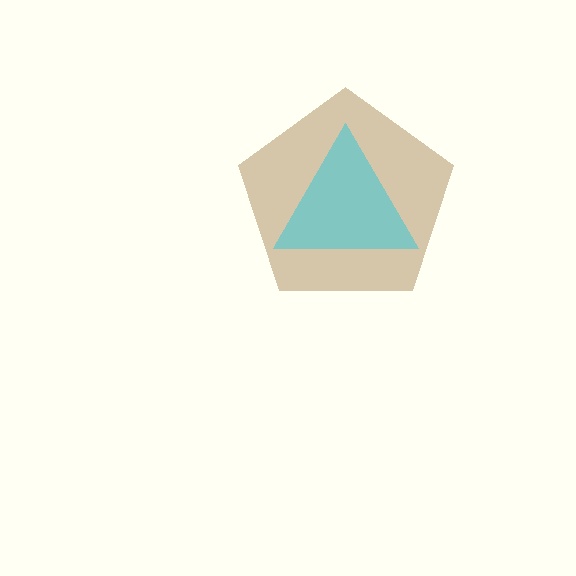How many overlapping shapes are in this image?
There are 2 overlapping shapes in the image.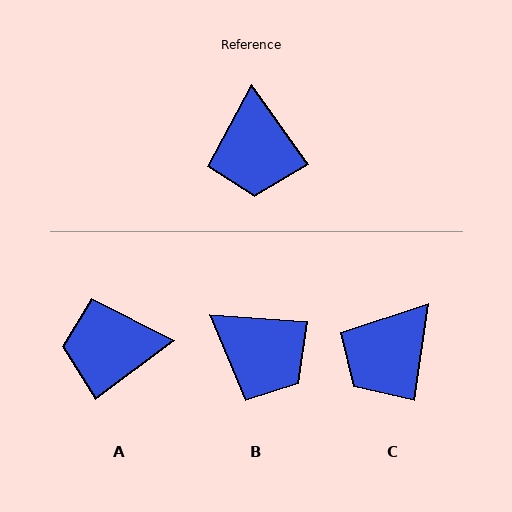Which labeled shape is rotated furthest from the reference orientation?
A, about 88 degrees away.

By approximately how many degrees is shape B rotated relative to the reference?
Approximately 51 degrees counter-clockwise.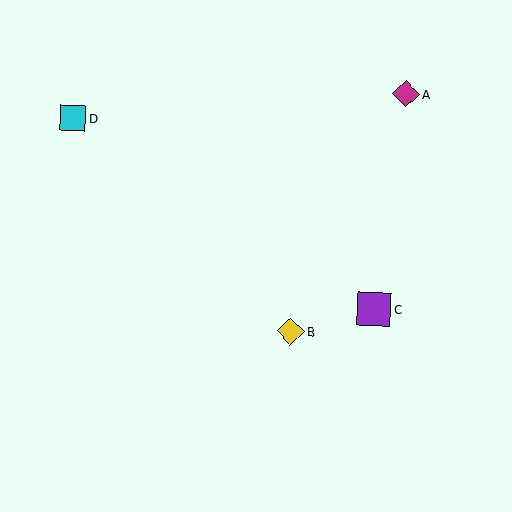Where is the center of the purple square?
The center of the purple square is at (374, 309).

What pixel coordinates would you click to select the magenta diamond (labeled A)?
Click at (406, 94) to select the magenta diamond A.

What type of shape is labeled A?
Shape A is a magenta diamond.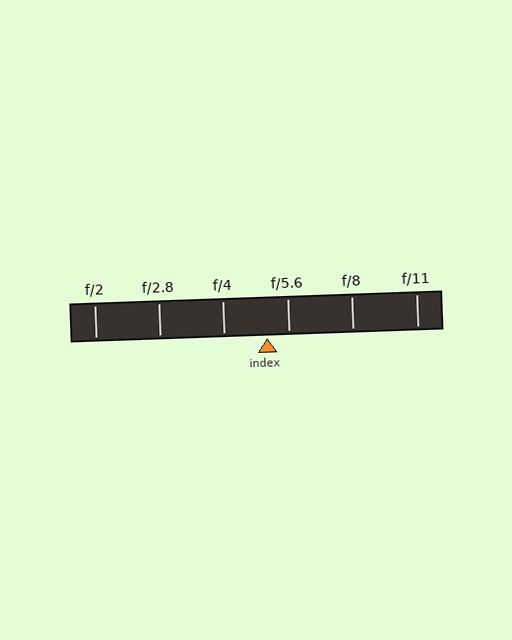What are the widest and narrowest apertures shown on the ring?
The widest aperture shown is f/2 and the narrowest is f/11.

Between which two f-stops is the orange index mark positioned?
The index mark is between f/4 and f/5.6.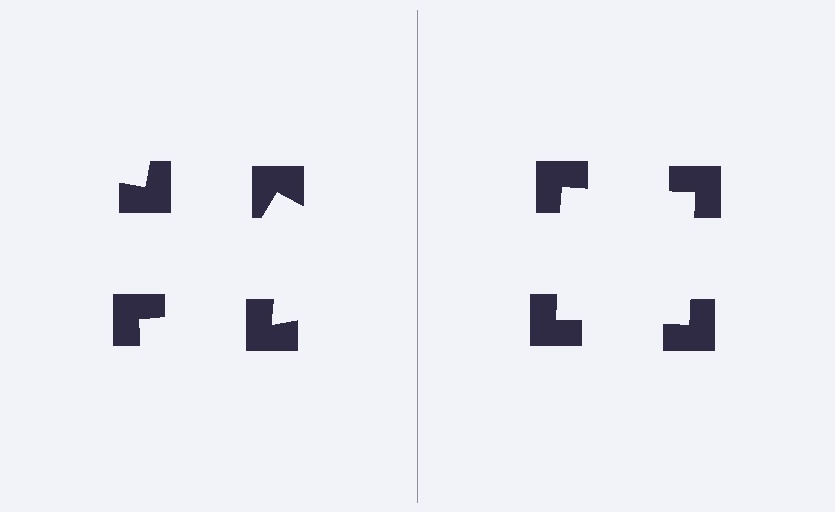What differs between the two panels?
The notched squares are positioned identically on both sides; only the wedge orientations differ. On the right they align to a square; on the left they are misaligned.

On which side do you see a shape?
An illusory square appears on the right side. On the left side the wedge cuts are rotated, so no coherent shape forms.